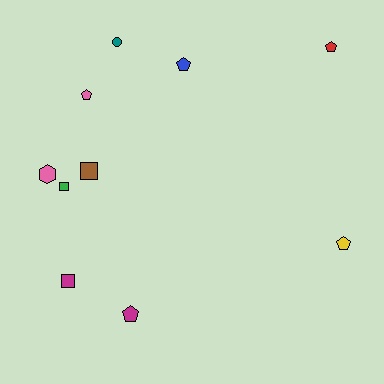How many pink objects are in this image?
There are 2 pink objects.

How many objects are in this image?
There are 10 objects.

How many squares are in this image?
There are 3 squares.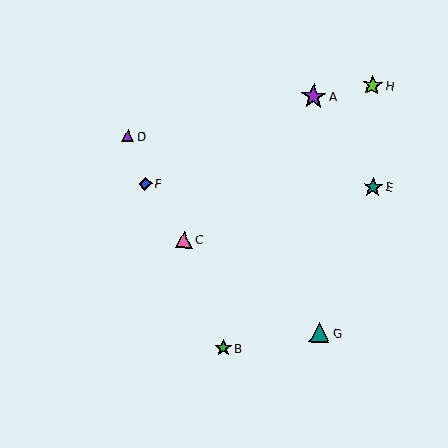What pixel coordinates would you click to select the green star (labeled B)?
Click at (223, 348) to select the green star B.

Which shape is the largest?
The purple star (labeled A) is the largest.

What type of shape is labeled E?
Shape E is a teal star.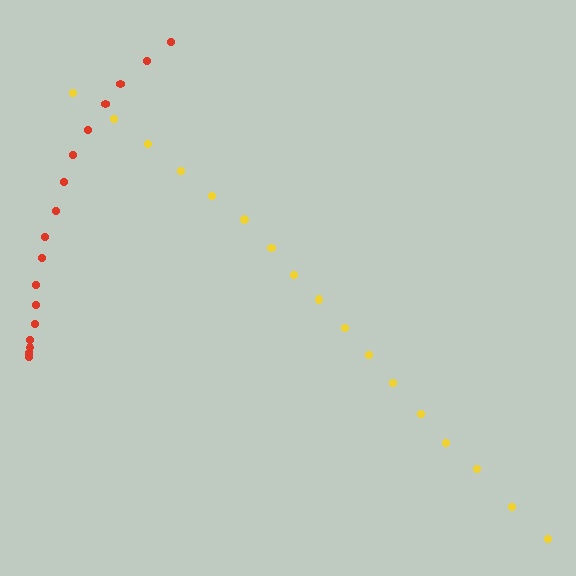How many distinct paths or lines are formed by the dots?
There are 2 distinct paths.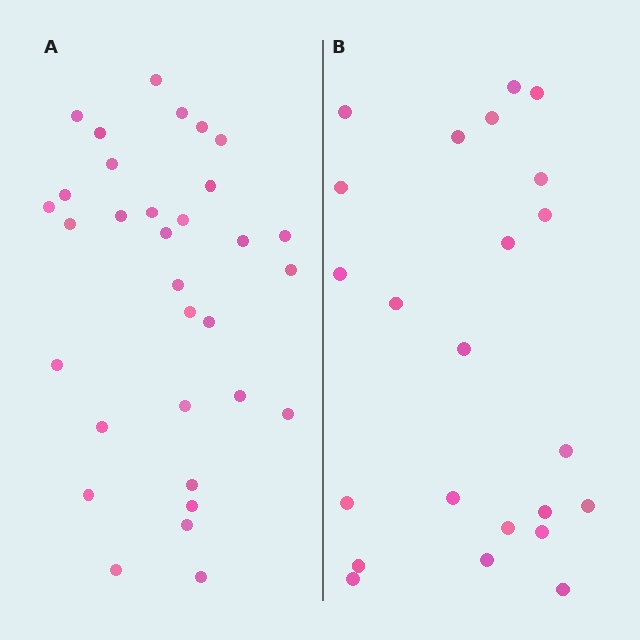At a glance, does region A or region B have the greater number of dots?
Region A (the left region) has more dots.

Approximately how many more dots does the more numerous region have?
Region A has roughly 8 or so more dots than region B.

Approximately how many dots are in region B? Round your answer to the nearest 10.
About 20 dots. (The exact count is 23, which rounds to 20.)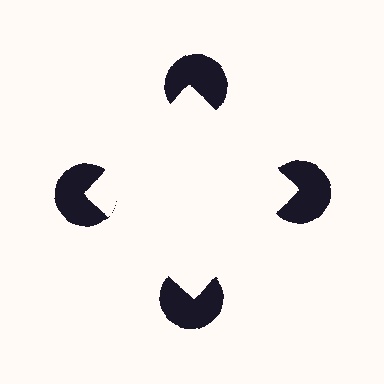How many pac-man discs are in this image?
There are 4 — one at each vertex of the illusory square.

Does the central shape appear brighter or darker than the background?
It typically appears slightly brighter than the background, even though no actual brightness change is drawn.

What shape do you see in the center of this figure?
An illusory square — its edges are inferred from the aligned wedge cuts in the pac-man discs, not physically drawn.